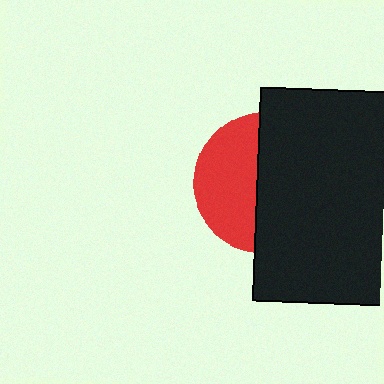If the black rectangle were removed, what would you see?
You would see the complete red circle.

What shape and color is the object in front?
The object in front is a black rectangle.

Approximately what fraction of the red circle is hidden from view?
Roughly 57% of the red circle is hidden behind the black rectangle.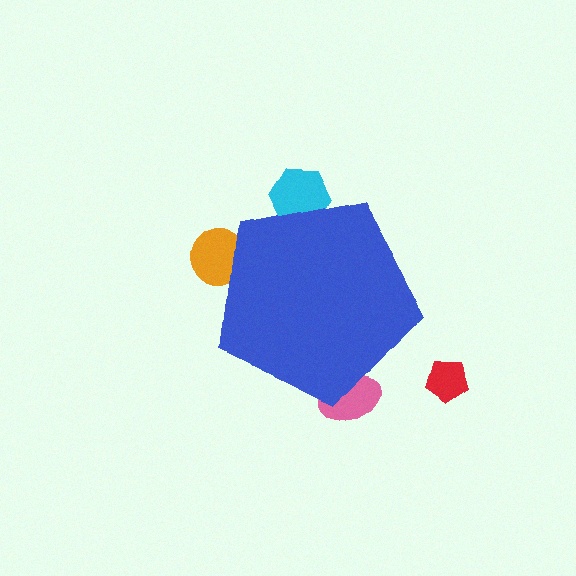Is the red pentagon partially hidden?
No, the red pentagon is fully visible.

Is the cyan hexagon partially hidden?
Yes, the cyan hexagon is partially hidden behind the blue pentagon.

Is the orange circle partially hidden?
Yes, the orange circle is partially hidden behind the blue pentagon.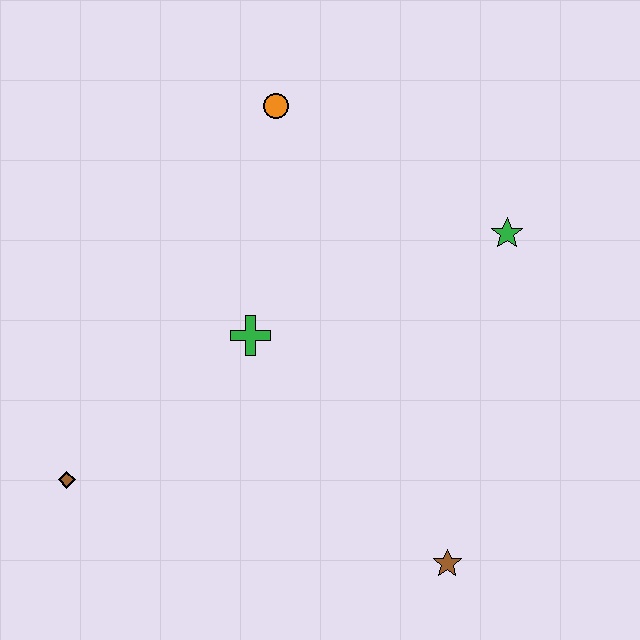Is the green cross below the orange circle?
Yes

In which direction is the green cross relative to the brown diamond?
The green cross is to the right of the brown diamond.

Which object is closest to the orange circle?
The green cross is closest to the orange circle.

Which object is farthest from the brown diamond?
The green star is farthest from the brown diamond.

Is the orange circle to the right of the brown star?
No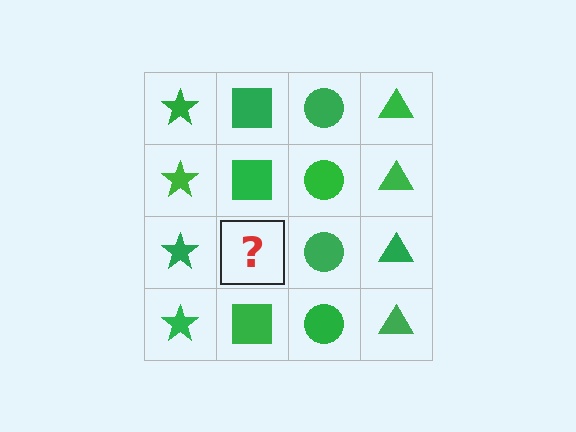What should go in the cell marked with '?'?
The missing cell should contain a green square.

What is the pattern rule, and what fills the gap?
The rule is that each column has a consistent shape. The gap should be filled with a green square.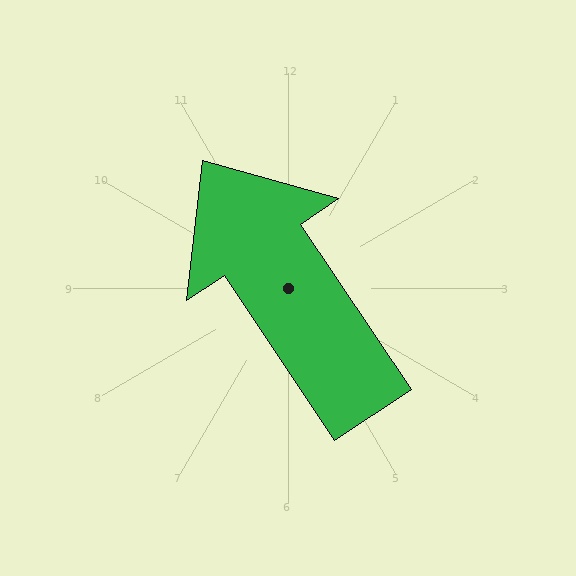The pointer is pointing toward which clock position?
Roughly 11 o'clock.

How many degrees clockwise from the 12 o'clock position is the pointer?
Approximately 326 degrees.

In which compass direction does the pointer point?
Northwest.